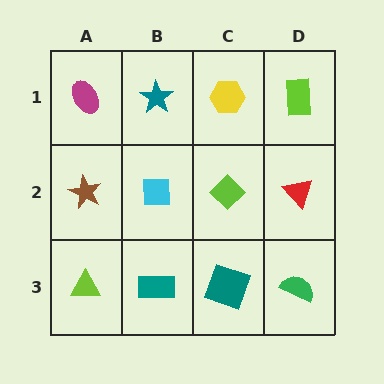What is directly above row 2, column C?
A yellow hexagon.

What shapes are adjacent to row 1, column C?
A lime diamond (row 2, column C), a teal star (row 1, column B), a lime rectangle (row 1, column D).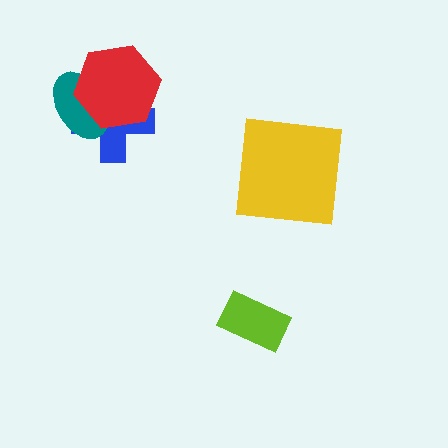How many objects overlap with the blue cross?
2 objects overlap with the blue cross.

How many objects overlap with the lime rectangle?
0 objects overlap with the lime rectangle.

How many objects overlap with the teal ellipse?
2 objects overlap with the teal ellipse.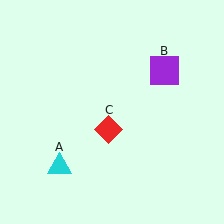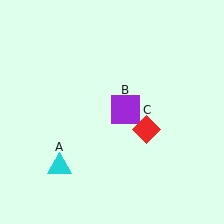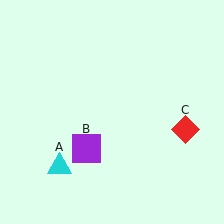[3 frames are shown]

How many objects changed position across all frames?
2 objects changed position: purple square (object B), red diamond (object C).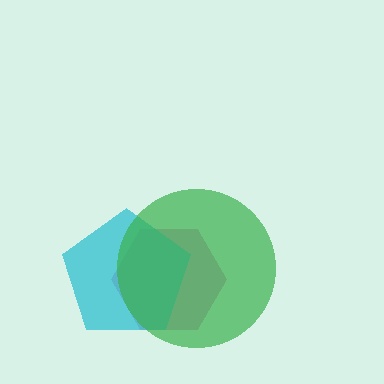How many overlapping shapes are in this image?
There are 3 overlapping shapes in the image.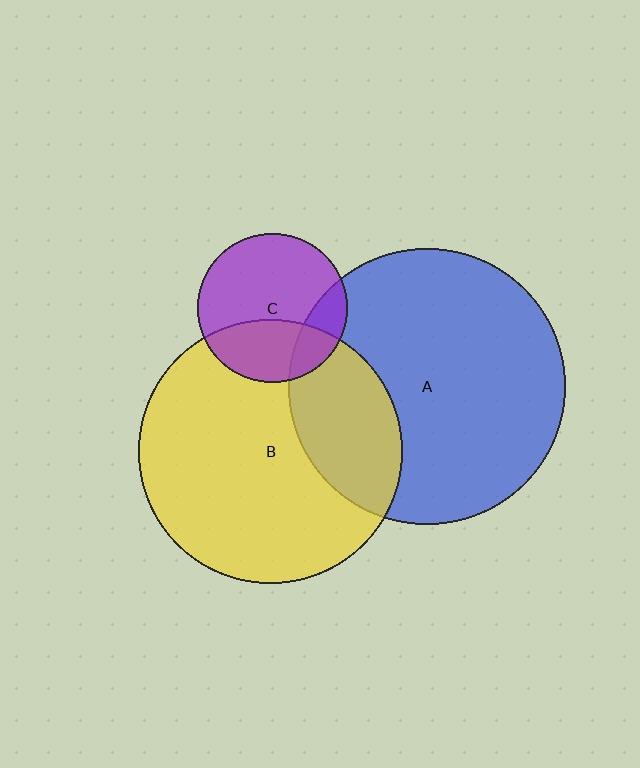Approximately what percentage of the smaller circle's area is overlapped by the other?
Approximately 20%.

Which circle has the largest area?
Circle A (blue).